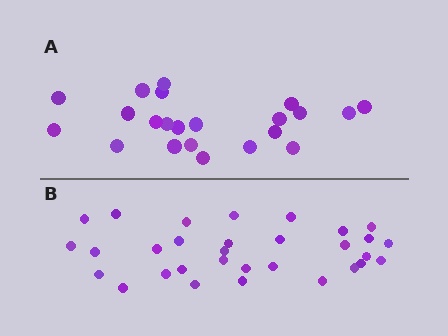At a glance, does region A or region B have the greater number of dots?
Region B (the bottom region) has more dots.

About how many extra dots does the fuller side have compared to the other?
Region B has roughly 8 or so more dots than region A.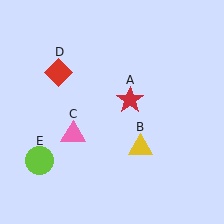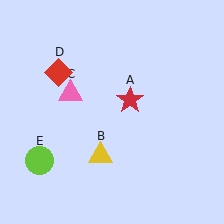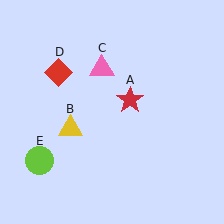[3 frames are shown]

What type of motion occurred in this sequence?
The yellow triangle (object B), pink triangle (object C) rotated clockwise around the center of the scene.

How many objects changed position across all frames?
2 objects changed position: yellow triangle (object B), pink triangle (object C).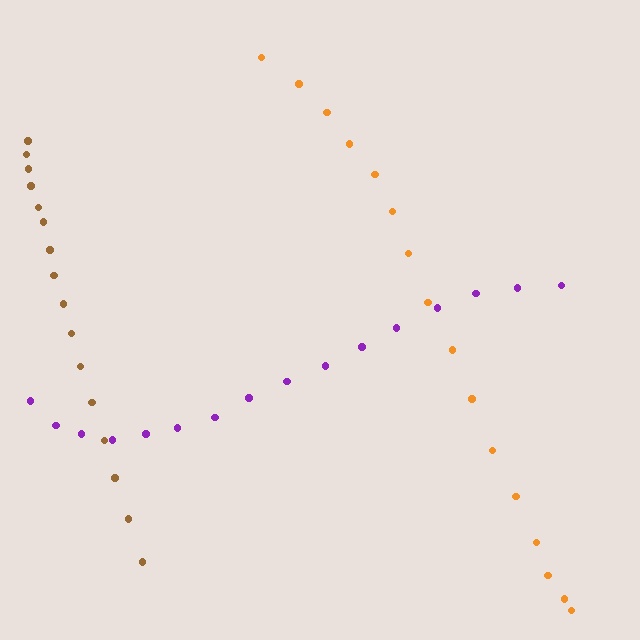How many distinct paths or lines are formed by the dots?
There are 3 distinct paths.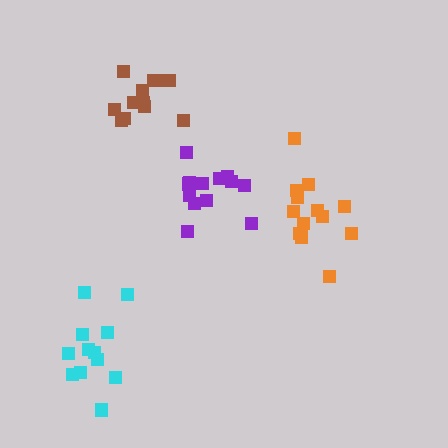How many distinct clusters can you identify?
There are 4 distinct clusters.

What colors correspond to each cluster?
The clusters are colored: orange, brown, purple, cyan.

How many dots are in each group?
Group 1: 14 dots, Group 2: 12 dots, Group 3: 13 dots, Group 4: 12 dots (51 total).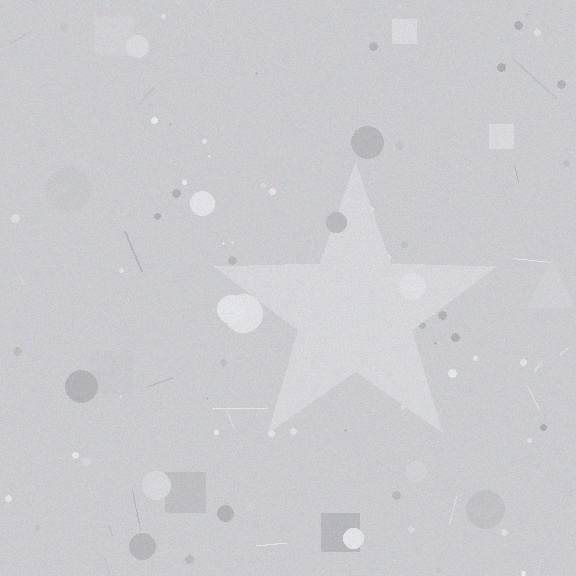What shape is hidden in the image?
A star is hidden in the image.